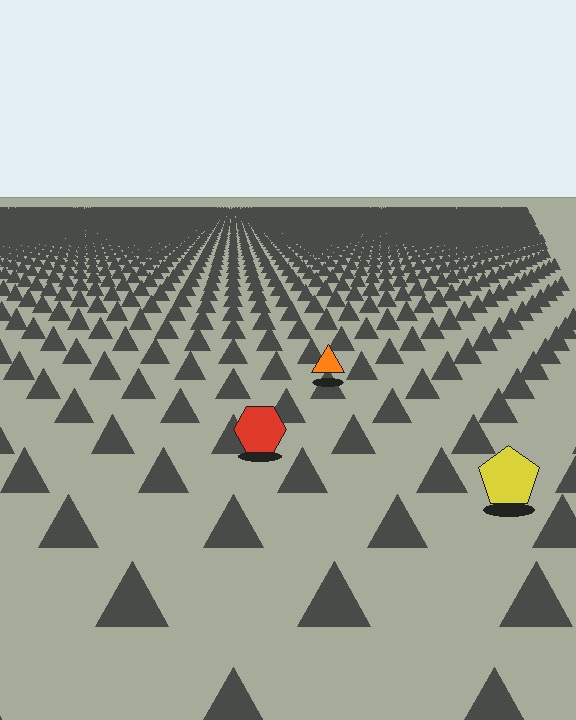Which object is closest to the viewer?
The yellow pentagon is closest. The texture marks near it are larger and more spread out.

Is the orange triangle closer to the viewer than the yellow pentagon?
No. The yellow pentagon is closer — you can tell from the texture gradient: the ground texture is coarser near it.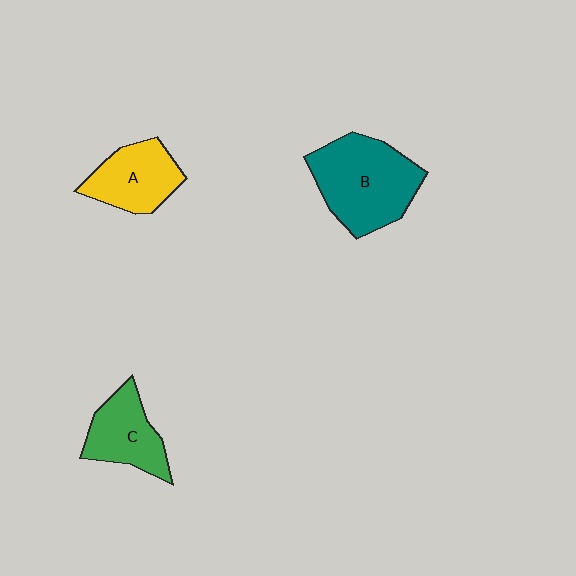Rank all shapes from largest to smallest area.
From largest to smallest: B (teal), A (yellow), C (green).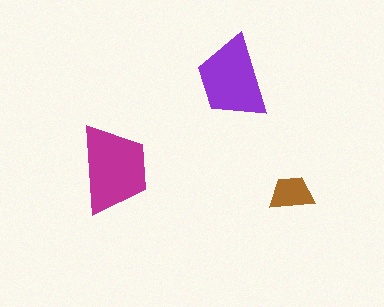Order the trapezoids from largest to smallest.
the magenta one, the purple one, the brown one.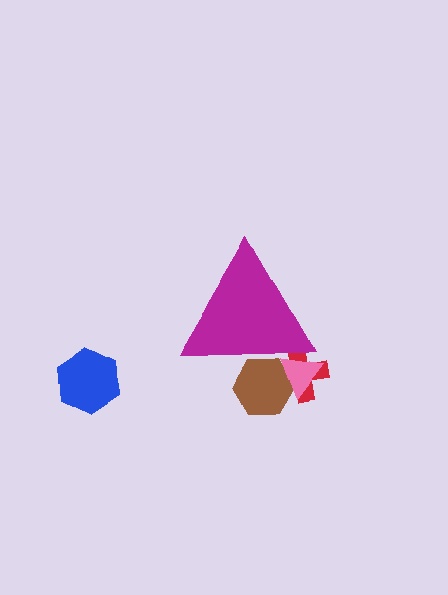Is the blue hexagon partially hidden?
No, the blue hexagon is fully visible.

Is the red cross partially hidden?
Yes, the red cross is partially hidden behind the magenta triangle.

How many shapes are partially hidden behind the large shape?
3 shapes are partially hidden.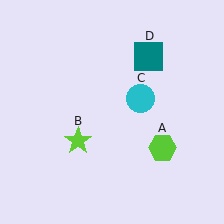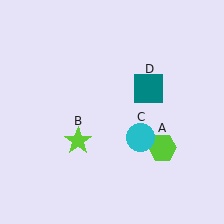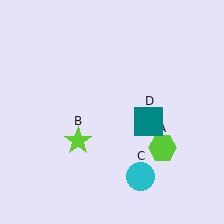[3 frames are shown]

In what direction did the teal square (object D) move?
The teal square (object D) moved down.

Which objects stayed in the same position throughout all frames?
Lime hexagon (object A) and lime star (object B) remained stationary.